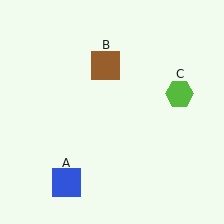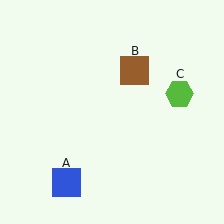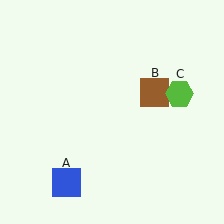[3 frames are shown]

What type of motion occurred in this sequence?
The brown square (object B) rotated clockwise around the center of the scene.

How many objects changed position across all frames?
1 object changed position: brown square (object B).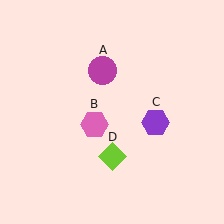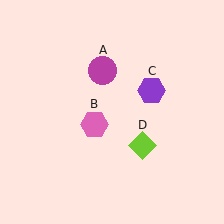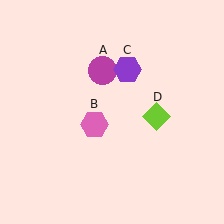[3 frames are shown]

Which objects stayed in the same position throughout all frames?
Magenta circle (object A) and pink hexagon (object B) remained stationary.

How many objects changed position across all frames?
2 objects changed position: purple hexagon (object C), lime diamond (object D).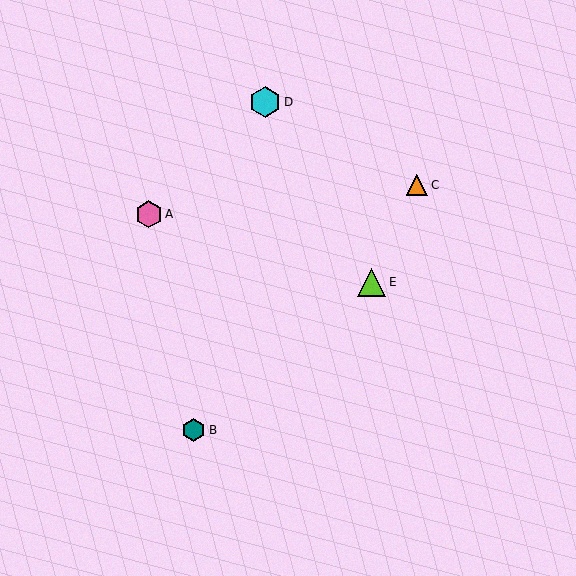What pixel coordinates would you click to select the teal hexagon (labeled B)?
Click at (194, 430) to select the teal hexagon B.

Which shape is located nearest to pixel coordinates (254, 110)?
The cyan hexagon (labeled D) at (265, 102) is nearest to that location.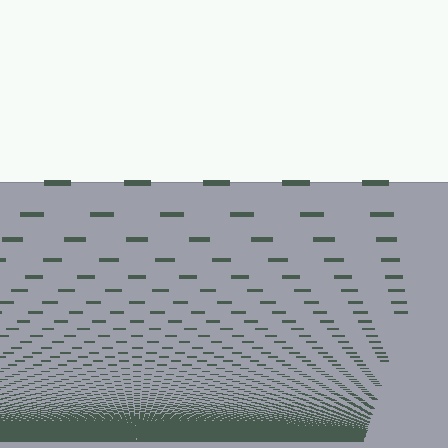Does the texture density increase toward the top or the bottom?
Density increases toward the bottom.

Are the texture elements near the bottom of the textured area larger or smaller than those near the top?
Smaller. The gradient is inverted — elements near the bottom are smaller and denser.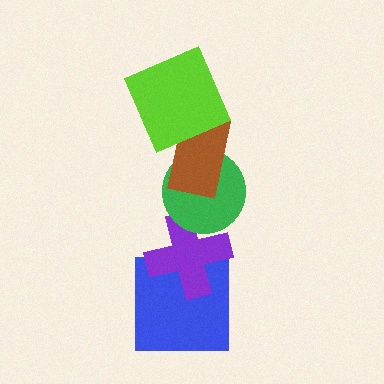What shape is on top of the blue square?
The purple cross is on top of the blue square.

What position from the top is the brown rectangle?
The brown rectangle is 2nd from the top.